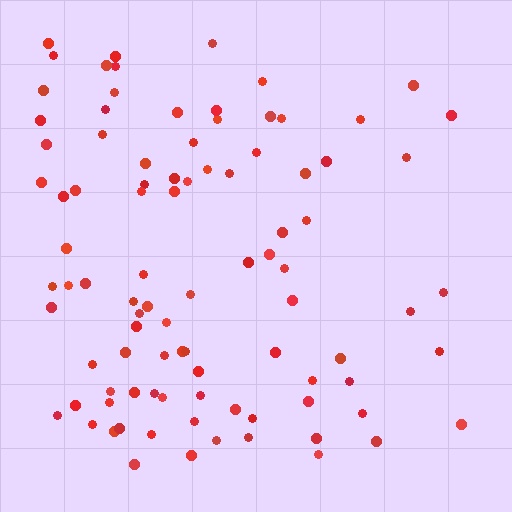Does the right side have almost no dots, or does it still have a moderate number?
Still a moderate number, just noticeably fewer than the left.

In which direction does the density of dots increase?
From right to left, with the left side densest.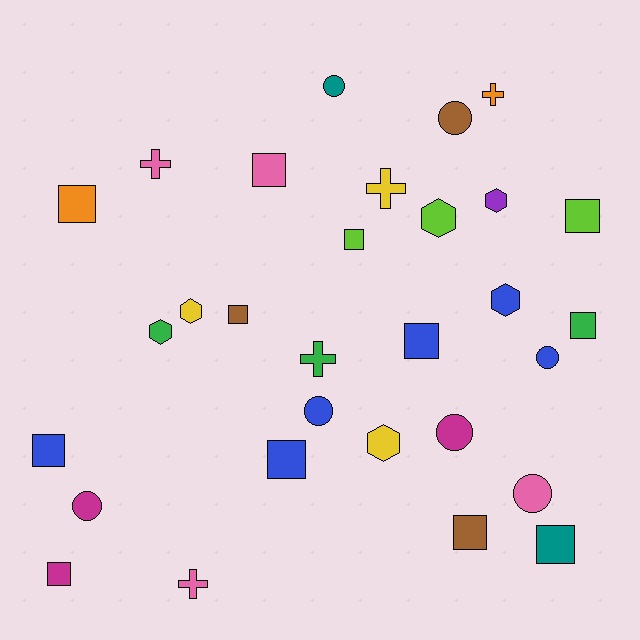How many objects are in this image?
There are 30 objects.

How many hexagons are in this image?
There are 6 hexagons.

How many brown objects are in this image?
There are 3 brown objects.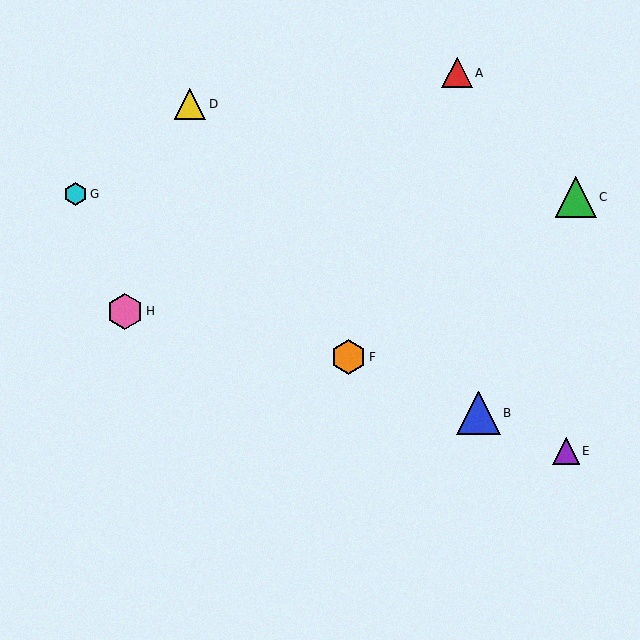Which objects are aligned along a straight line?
Objects B, E, F are aligned along a straight line.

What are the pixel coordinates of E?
Object E is at (566, 451).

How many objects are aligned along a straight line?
3 objects (B, E, F) are aligned along a straight line.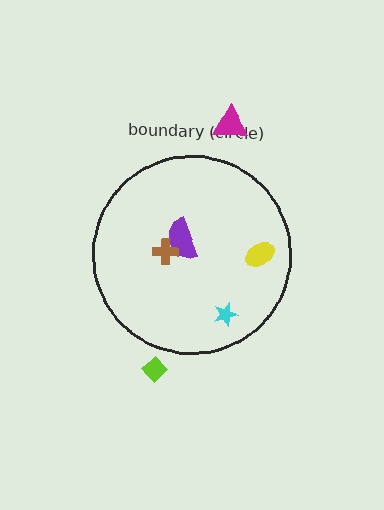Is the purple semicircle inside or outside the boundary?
Inside.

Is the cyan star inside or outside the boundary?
Inside.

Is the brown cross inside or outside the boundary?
Inside.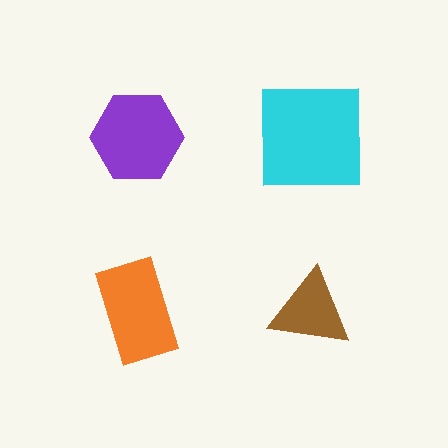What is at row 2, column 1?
An orange rectangle.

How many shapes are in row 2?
2 shapes.